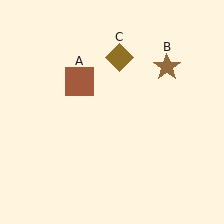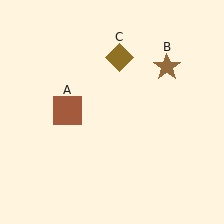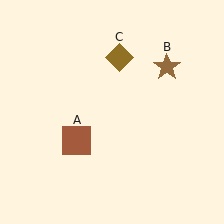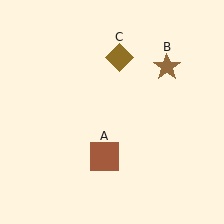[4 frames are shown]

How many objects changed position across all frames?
1 object changed position: brown square (object A).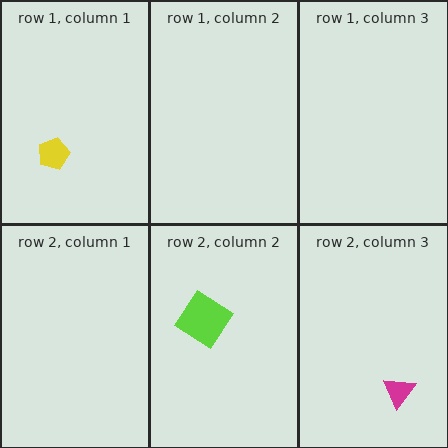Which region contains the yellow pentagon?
The row 1, column 1 region.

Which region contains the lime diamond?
The row 2, column 2 region.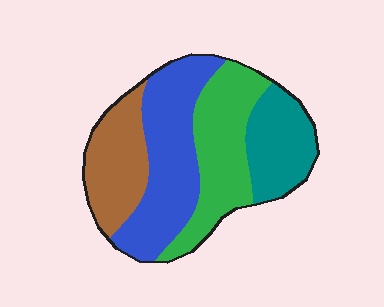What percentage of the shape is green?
Green takes up about one quarter (1/4) of the shape.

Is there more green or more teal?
Green.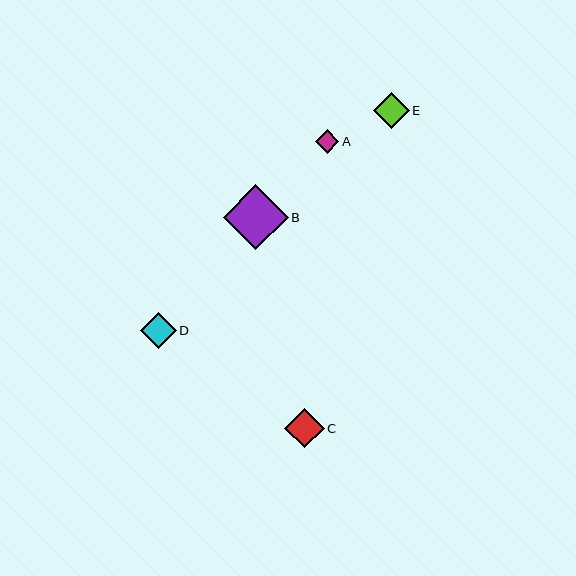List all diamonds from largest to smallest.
From largest to smallest: B, C, E, D, A.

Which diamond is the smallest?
Diamond A is the smallest with a size of approximately 23 pixels.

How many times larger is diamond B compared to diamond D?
Diamond B is approximately 1.8 times the size of diamond D.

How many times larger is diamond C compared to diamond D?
Diamond C is approximately 1.1 times the size of diamond D.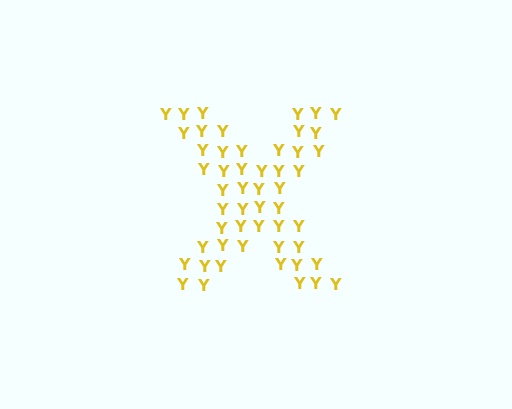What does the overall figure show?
The overall figure shows the letter X.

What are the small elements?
The small elements are letter Y's.